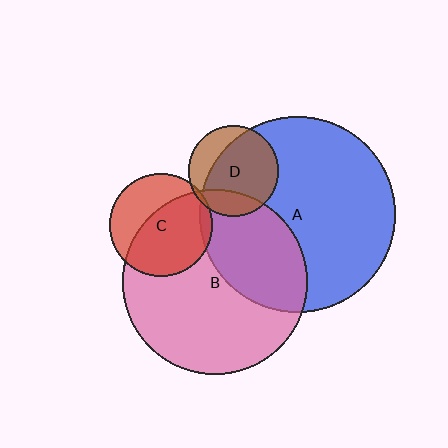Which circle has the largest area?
Circle A (blue).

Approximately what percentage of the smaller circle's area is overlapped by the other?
Approximately 60%.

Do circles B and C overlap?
Yes.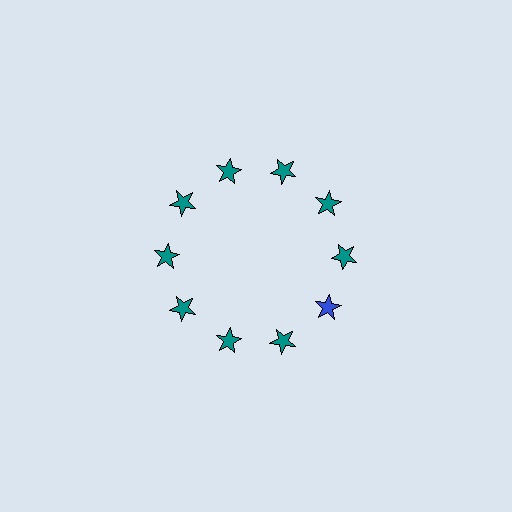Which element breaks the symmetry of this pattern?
The blue star at roughly the 4 o'clock position breaks the symmetry. All other shapes are teal stars.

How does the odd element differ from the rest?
It has a different color: blue instead of teal.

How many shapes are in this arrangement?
There are 10 shapes arranged in a ring pattern.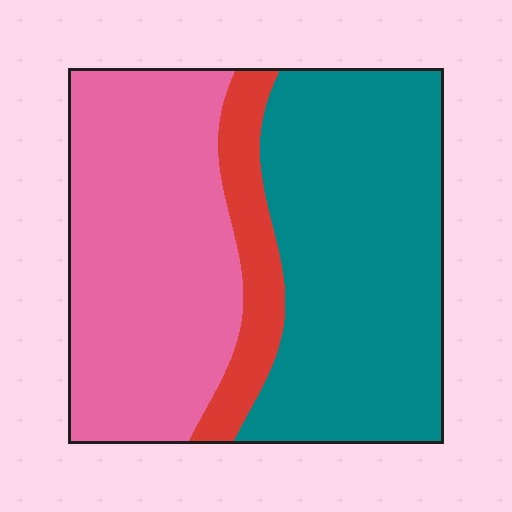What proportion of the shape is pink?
Pink takes up about two fifths (2/5) of the shape.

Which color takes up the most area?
Teal, at roughly 45%.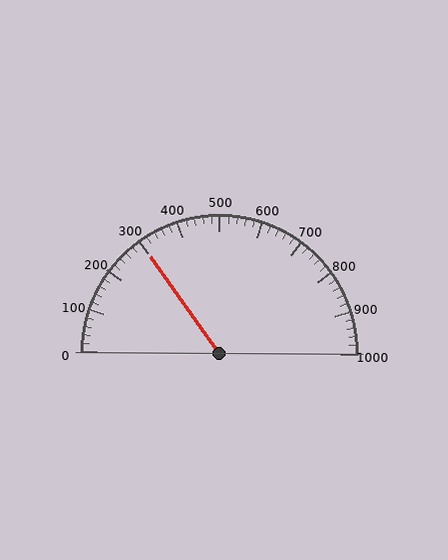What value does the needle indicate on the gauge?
The needle indicates approximately 300.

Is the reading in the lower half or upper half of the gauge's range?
The reading is in the lower half of the range (0 to 1000).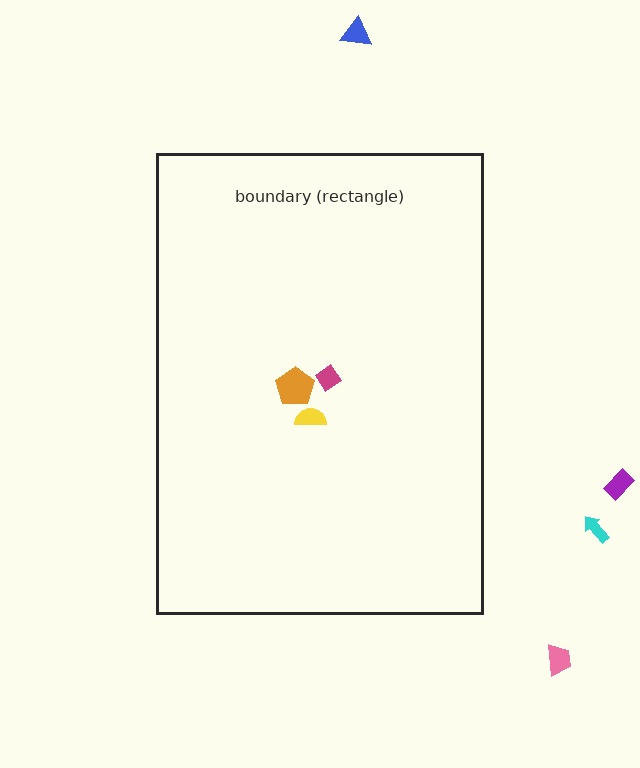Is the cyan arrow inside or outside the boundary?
Outside.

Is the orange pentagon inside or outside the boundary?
Inside.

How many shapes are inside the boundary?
3 inside, 4 outside.